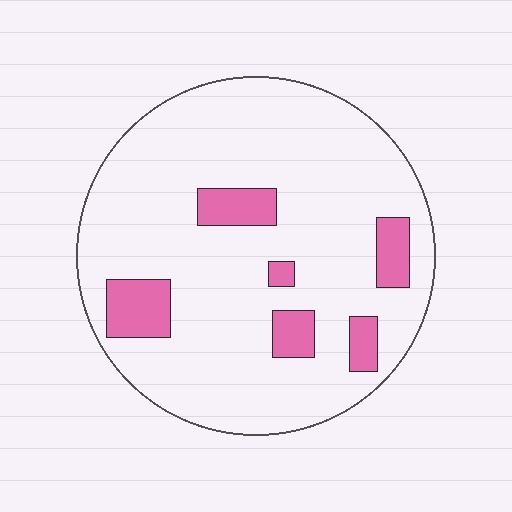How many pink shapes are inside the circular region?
6.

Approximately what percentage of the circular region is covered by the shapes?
Approximately 15%.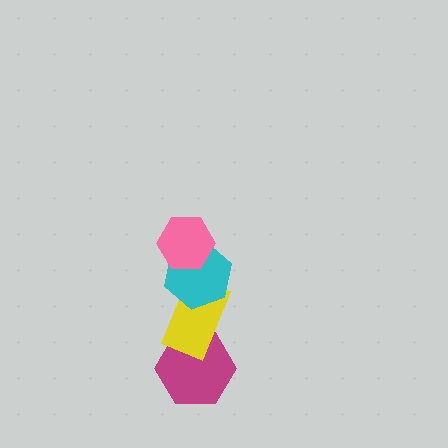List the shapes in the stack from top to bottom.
From top to bottom: the pink hexagon, the cyan hexagon, the yellow rectangle, the magenta hexagon.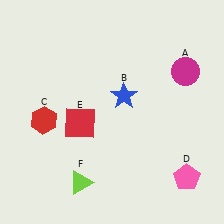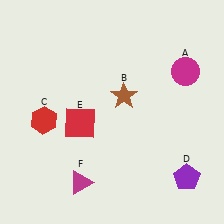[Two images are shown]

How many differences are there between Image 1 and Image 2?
There are 3 differences between the two images.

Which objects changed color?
B changed from blue to brown. D changed from pink to purple. F changed from lime to magenta.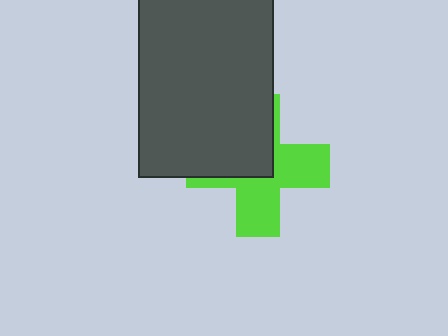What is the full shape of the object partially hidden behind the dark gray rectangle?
The partially hidden object is a lime cross.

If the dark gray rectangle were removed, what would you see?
You would see the complete lime cross.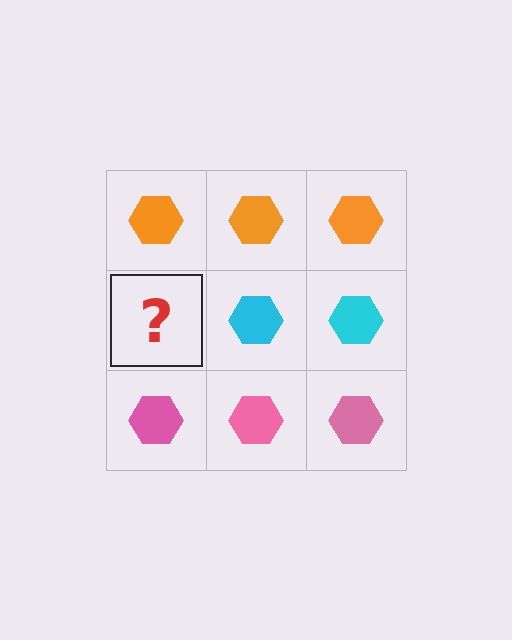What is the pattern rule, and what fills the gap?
The rule is that each row has a consistent color. The gap should be filled with a cyan hexagon.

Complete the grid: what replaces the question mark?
The question mark should be replaced with a cyan hexagon.